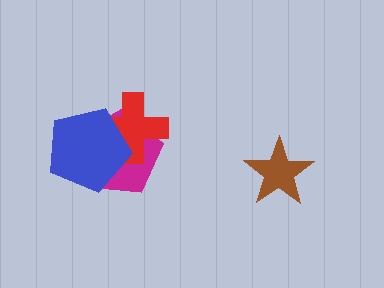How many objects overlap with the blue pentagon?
2 objects overlap with the blue pentagon.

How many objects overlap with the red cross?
2 objects overlap with the red cross.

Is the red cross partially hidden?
Yes, it is partially covered by another shape.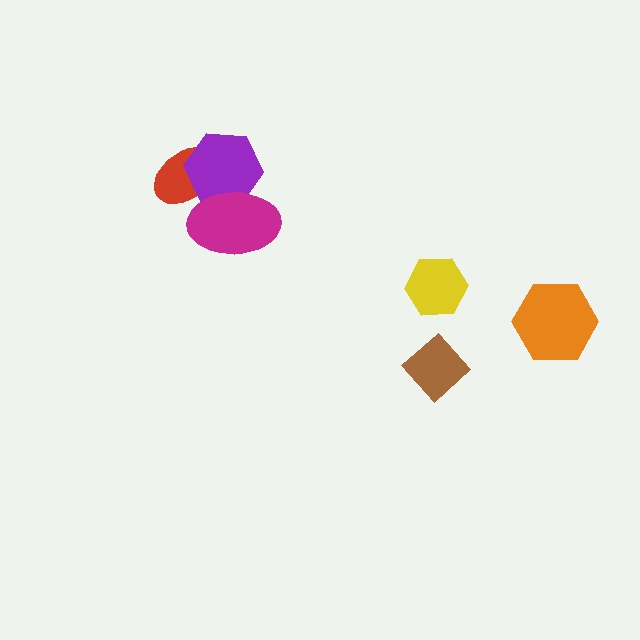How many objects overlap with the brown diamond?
0 objects overlap with the brown diamond.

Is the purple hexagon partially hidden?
Yes, it is partially covered by another shape.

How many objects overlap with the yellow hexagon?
0 objects overlap with the yellow hexagon.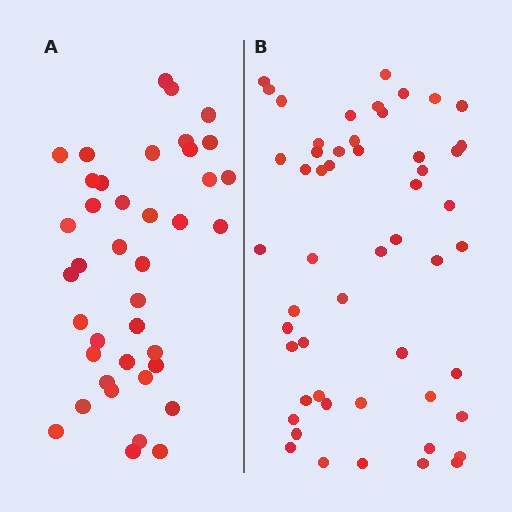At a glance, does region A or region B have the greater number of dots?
Region B (the right region) has more dots.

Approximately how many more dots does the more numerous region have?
Region B has approximately 15 more dots than region A.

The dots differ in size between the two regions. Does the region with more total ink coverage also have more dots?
No. Region A has more total ink coverage because its dots are larger, but region B actually contains more individual dots. Total area can be misleading — the number of items is what matters here.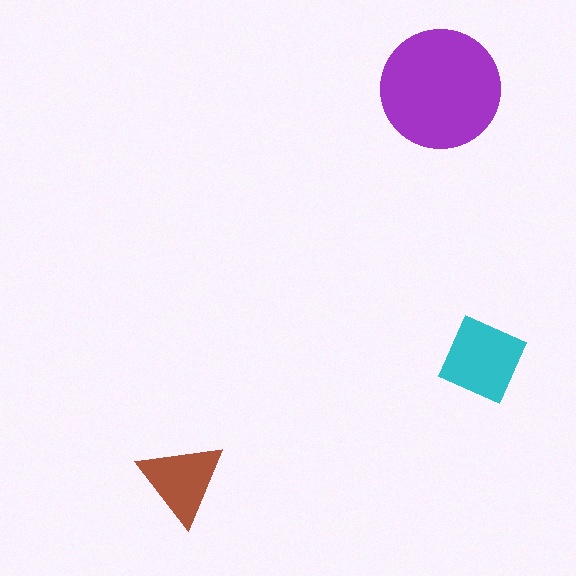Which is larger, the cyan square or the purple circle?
The purple circle.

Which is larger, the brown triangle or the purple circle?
The purple circle.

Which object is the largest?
The purple circle.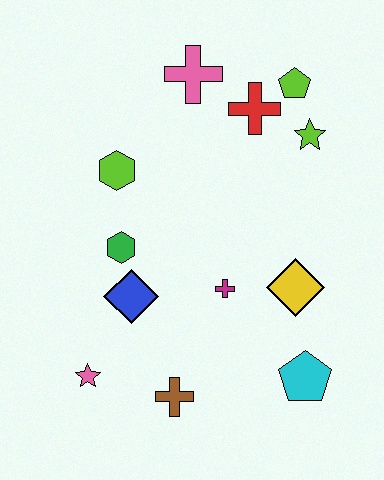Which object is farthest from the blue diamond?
The lime pentagon is farthest from the blue diamond.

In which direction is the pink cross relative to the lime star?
The pink cross is to the left of the lime star.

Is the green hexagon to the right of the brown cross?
No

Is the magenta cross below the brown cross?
No